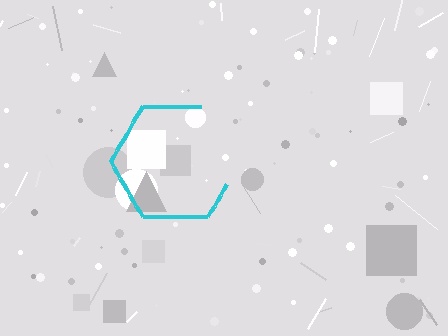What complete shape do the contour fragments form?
The contour fragments form a hexagon.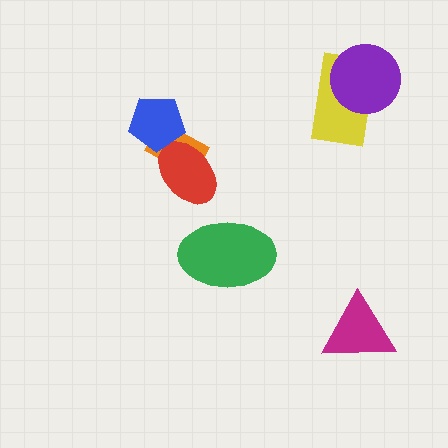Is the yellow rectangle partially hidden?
Yes, it is partially covered by another shape.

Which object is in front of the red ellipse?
The blue pentagon is in front of the red ellipse.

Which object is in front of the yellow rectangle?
The purple circle is in front of the yellow rectangle.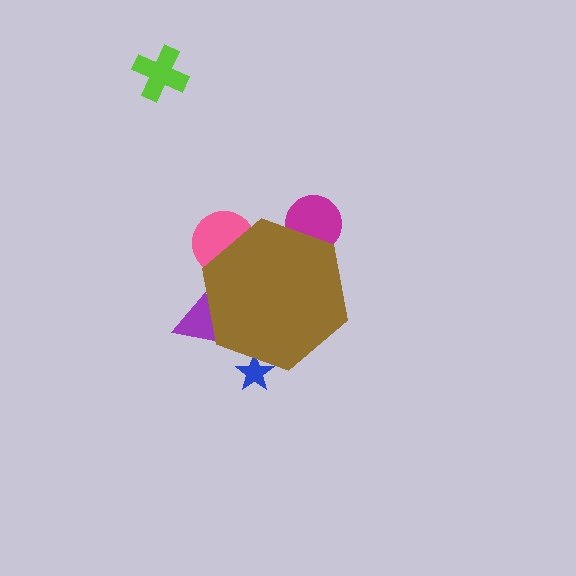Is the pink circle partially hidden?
Yes, the pink circle is partially hidden behind the brown hexagon.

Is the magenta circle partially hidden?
Yes, the magenta circle is partially hidden behind the brown hexagon.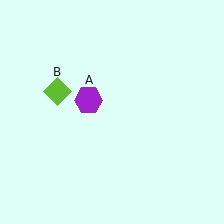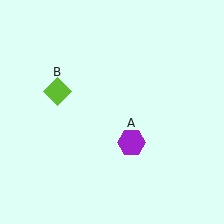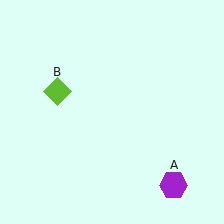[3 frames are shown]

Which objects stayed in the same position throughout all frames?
Lime diamond (object B) remained stationary.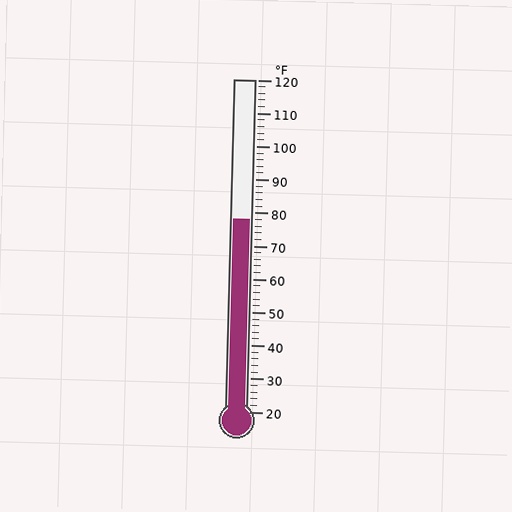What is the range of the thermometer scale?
The thermometer scale ranges from 20°F to 120°F.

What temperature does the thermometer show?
The thermometer shows approximately 78°F.